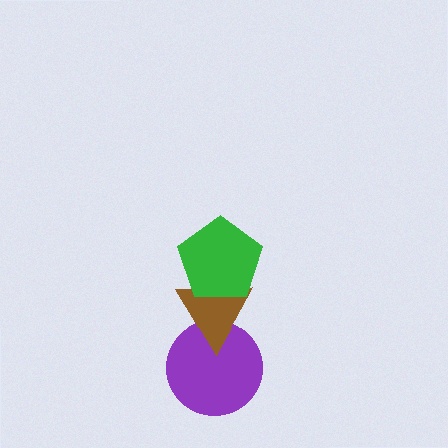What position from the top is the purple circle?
The purple circle is 3rd from the top.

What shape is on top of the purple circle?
The brown triangle is on top of the purple circle.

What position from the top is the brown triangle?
The brown triangle is 2nd from the top.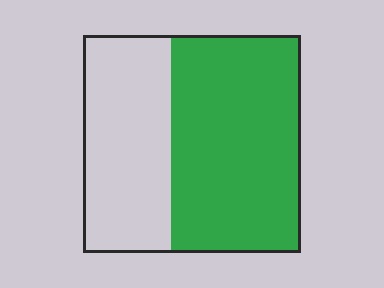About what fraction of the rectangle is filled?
About three fifths (3/5).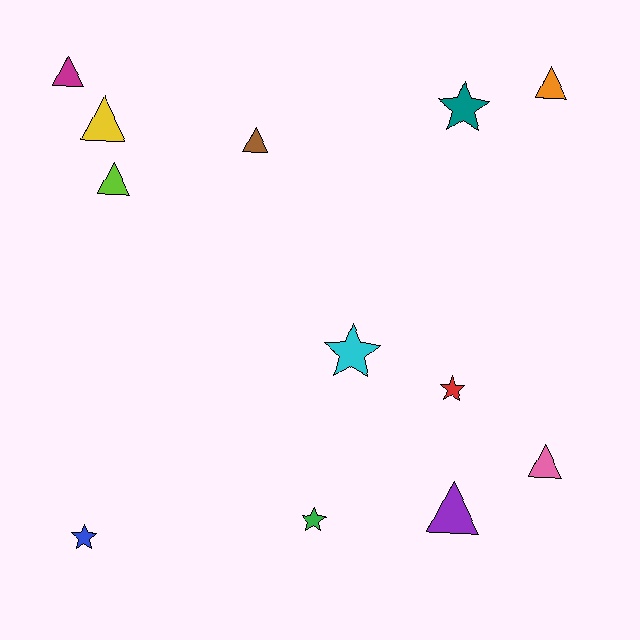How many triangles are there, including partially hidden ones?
There are 7 triangles.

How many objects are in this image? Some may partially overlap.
There are 12 objects.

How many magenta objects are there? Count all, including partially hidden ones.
There is 1 magenta object.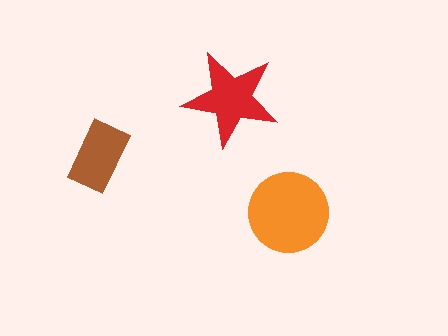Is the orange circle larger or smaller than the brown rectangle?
Larger.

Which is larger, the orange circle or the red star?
The orange circle.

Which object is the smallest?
The brown rectangle.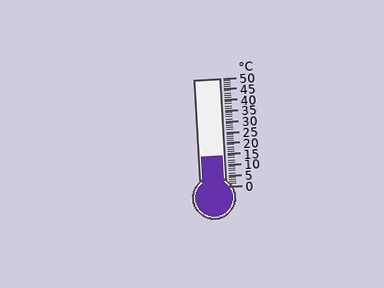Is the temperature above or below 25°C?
The temperature is below 25°C.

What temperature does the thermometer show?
The thermometer shows approximately 14°C.